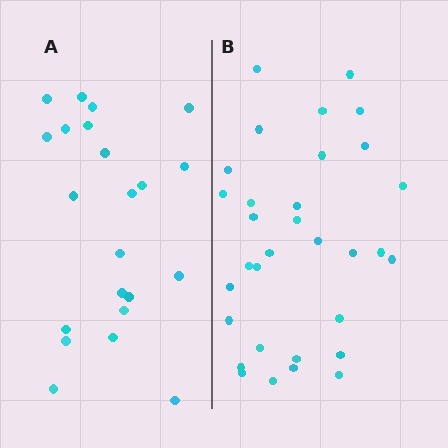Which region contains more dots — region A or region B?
Region B (the right region) has more dots.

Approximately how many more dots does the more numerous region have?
Region B has roughly 10 or so more dots than region A.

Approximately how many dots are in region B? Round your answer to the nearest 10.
About 30 dots. (The exact count is 32, which rounds to 30.)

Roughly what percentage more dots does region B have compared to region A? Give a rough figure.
About 45% more.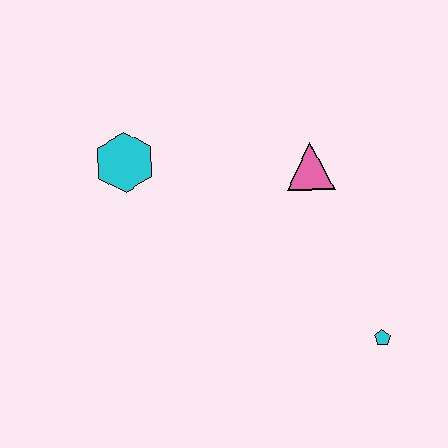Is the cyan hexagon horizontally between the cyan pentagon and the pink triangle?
No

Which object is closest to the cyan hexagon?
The pink triangle is closest to the cyan hexagon.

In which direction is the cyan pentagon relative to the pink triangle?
The cyan pentagon is below the pink triangle.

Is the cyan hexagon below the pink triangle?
No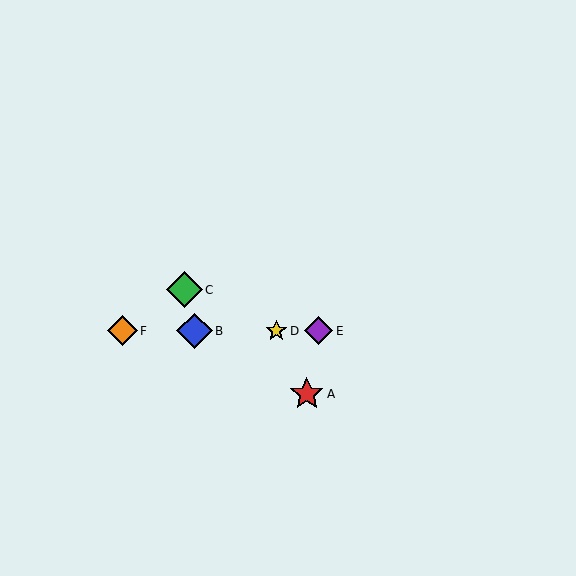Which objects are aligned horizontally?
Objects B, D, E, F are aligned horizontally.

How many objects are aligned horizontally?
4 objects (B, D, E, F) are aligned horizontally.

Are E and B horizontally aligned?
Yes, both are at y≈331.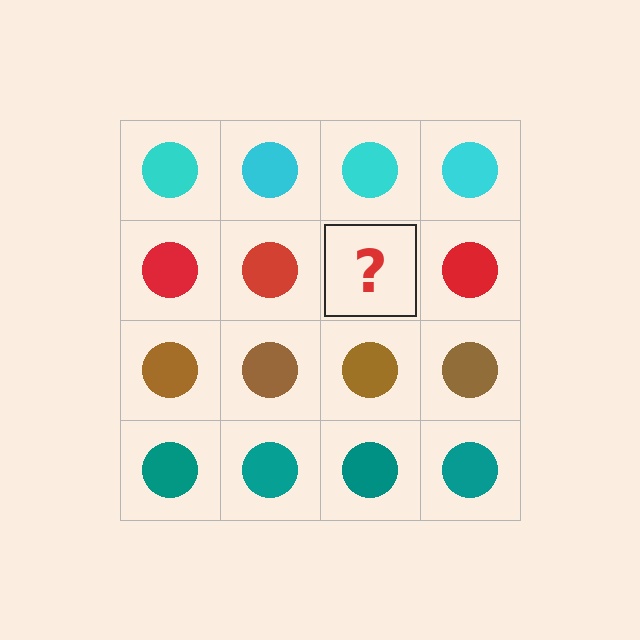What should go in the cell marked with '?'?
The missing cell should contain a red circle.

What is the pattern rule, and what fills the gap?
The rule is that each row has a consistent color. The gap should be filled with a red circle.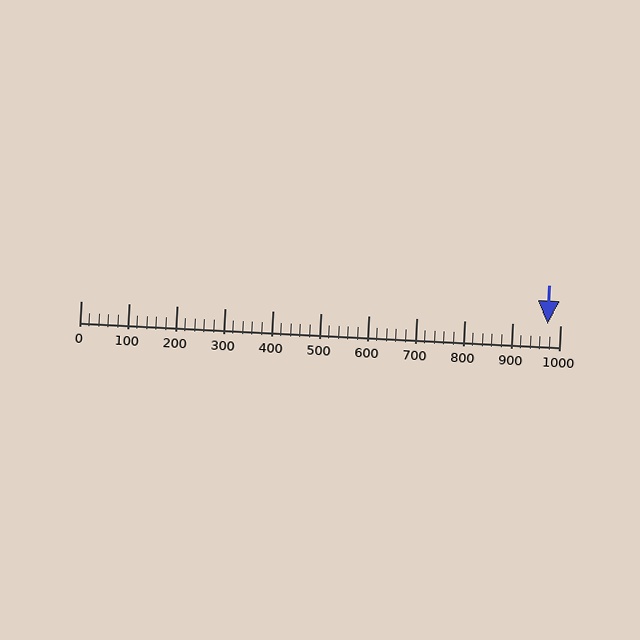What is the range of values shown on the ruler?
The ruler shows values from 0 to 1000.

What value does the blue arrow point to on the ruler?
The blue arrow points to approximately 975.